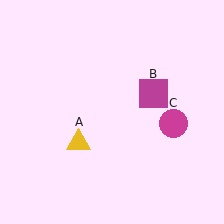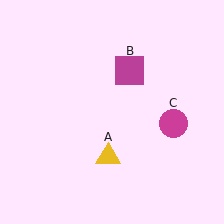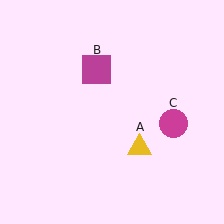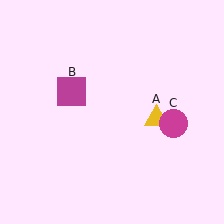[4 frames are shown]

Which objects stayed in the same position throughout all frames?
Magenta circle (object C) remained stationary.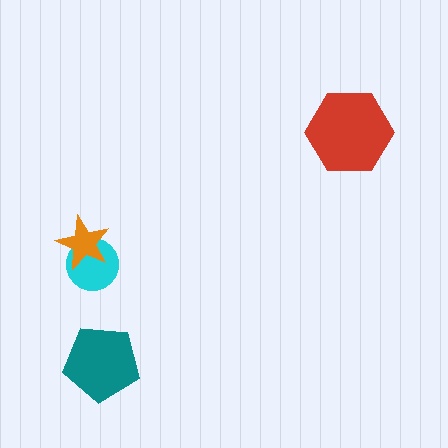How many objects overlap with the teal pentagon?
0 objects overlap with the teal pentagon.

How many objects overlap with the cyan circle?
1 object overlaps with the cyan circle.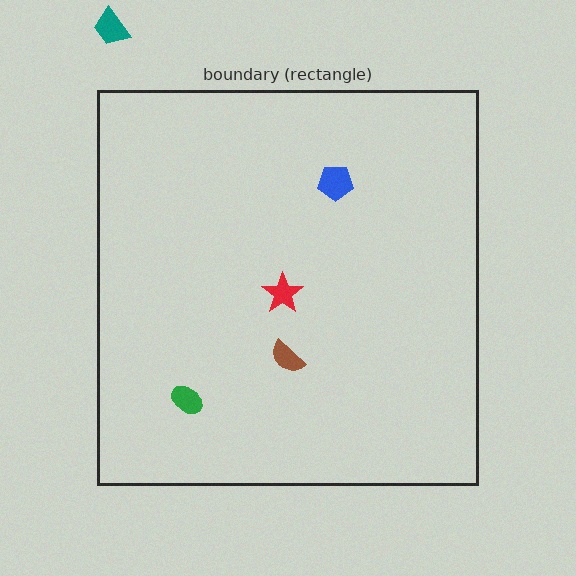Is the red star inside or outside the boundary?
Inside.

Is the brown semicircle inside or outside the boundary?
Inside.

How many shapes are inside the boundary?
4 inside, 1 outside.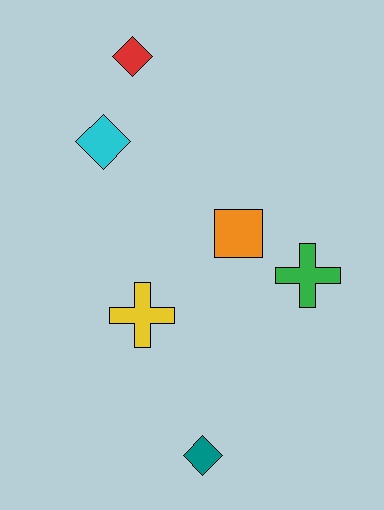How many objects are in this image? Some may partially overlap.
There are 6 objects.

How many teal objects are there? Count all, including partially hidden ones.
There is 1 teal object.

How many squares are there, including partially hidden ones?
There is 1 square.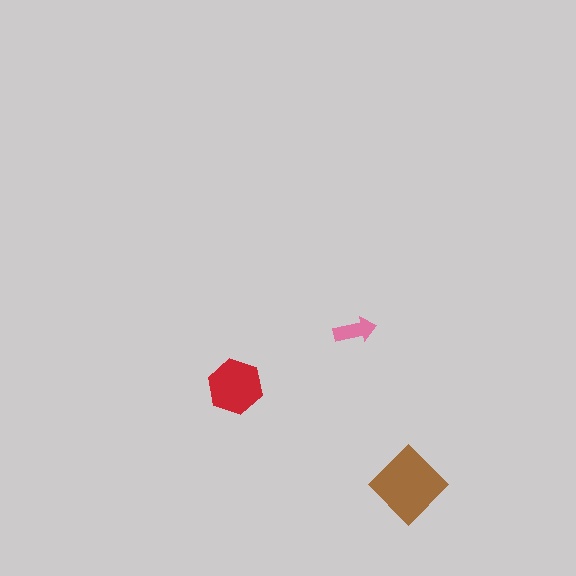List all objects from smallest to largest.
The pink arrow, the red hexagon, the brown diamond.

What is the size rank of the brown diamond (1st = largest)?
1st.